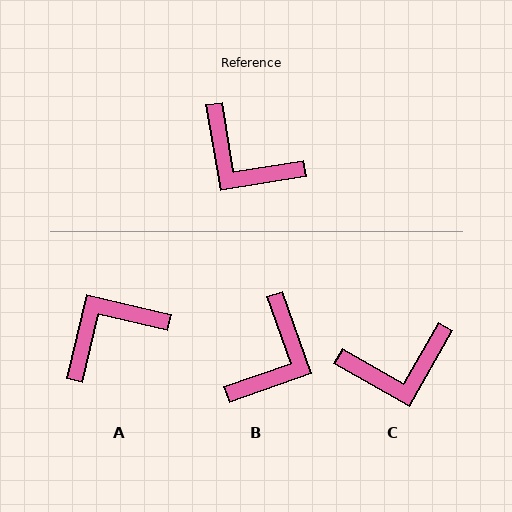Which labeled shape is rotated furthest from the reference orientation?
A, about 113 degrees away.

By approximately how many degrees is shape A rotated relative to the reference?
Approximately 113 degrees clockwise.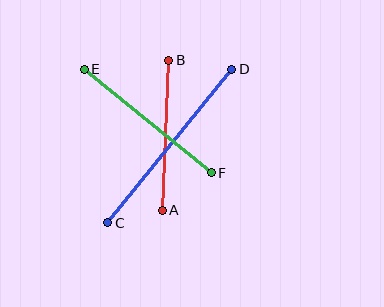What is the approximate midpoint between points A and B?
The midpoint is at approximately (165, 135) pixels.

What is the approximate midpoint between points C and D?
The midpoint is at approximately (170, 146) pixels.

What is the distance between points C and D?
The distance is approximately 197 pixels.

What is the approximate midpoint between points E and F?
The midpoint is at approximately (148, 121) pixels.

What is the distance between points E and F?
The distance is approximately 164 pixels.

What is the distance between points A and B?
The distance is approximately 150 pixels.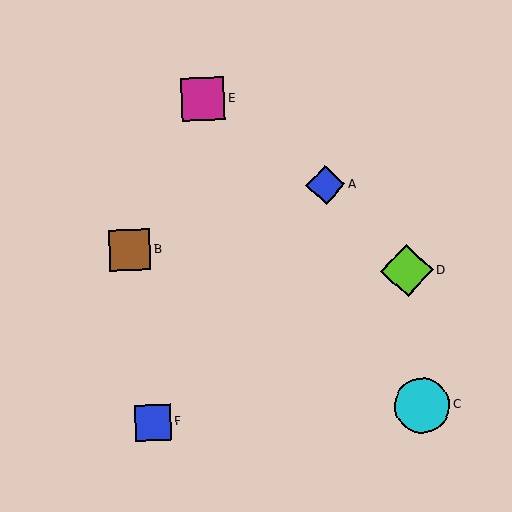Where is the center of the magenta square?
The center of the magenta square is at (203, 99).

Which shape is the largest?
The cyan circle (labeled C) is the largest.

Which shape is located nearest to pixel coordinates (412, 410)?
The cyan circle (labeled C) at (422, 405) is nearest to that location.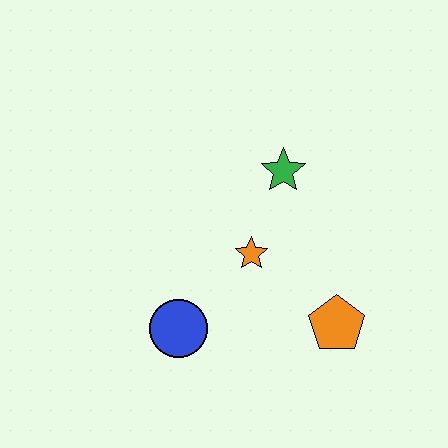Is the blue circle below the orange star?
Yes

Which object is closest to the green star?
The orange star is closest to the green star.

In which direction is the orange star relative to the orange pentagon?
The orange star is to the left of the orange pentagon.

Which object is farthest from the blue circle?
The green star is farthest from the blue circle.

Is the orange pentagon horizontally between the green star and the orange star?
No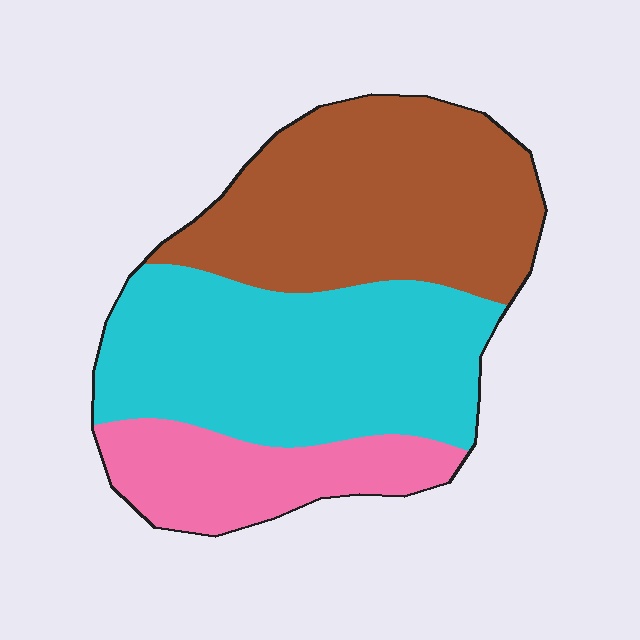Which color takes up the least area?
Pink, at roughly 20%.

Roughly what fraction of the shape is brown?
Brown takes up about two fifths (2/5) of the shape.